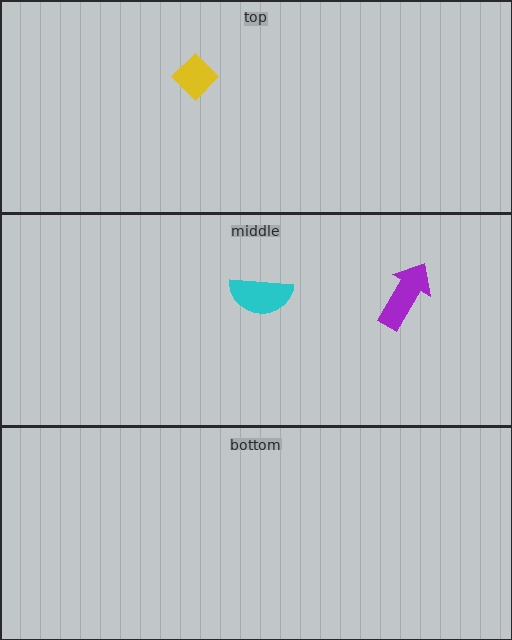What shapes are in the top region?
The yellow diamond.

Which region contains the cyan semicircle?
The middle region.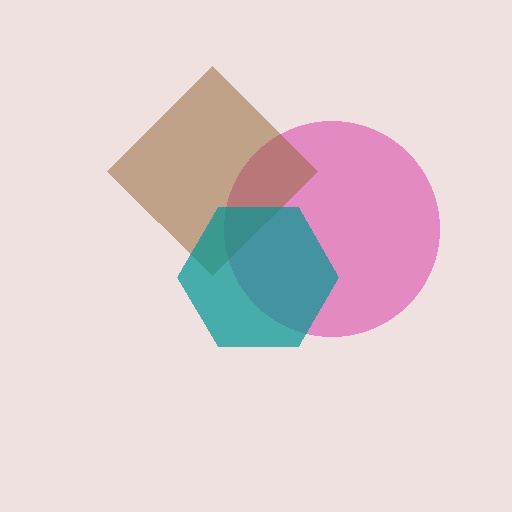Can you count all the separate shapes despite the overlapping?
Yes, there are 3 separate shapes.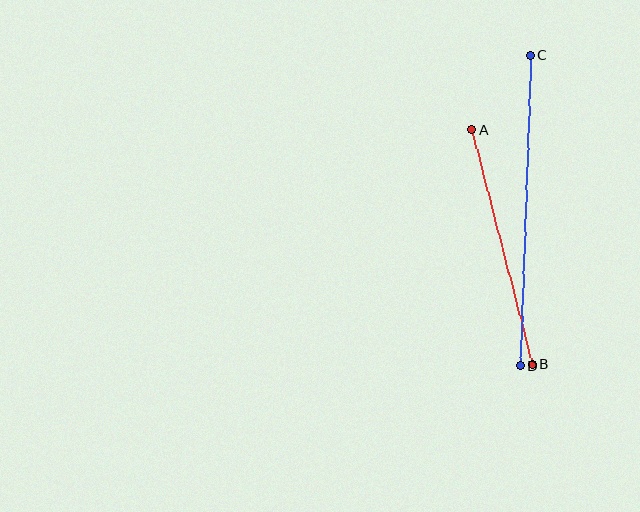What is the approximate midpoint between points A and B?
The midpoint is at approximately (502, 247) pixels.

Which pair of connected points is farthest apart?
Points C and D are farthest apart.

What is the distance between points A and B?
The distance is approximately 242 pixels.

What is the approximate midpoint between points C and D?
The midpoint is at approximately (525, 211) pixels.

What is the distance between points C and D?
The distance is approximately 311 pixels.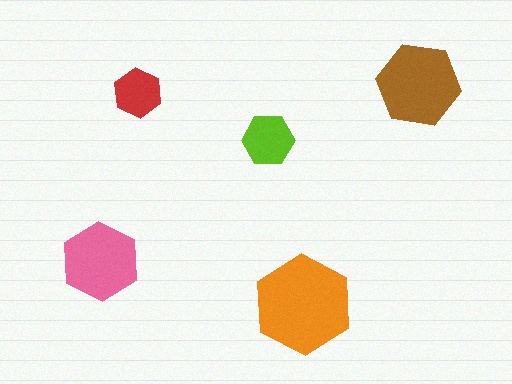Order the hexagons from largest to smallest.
the orange one, the brown one, the pink one, the lime one, the red one.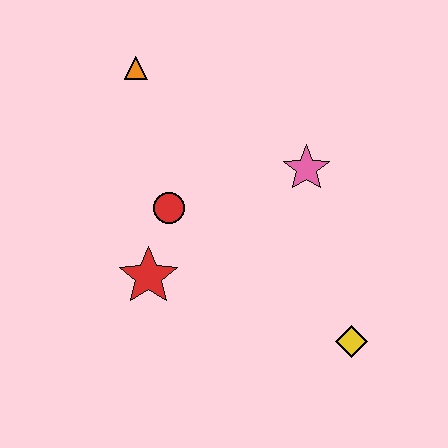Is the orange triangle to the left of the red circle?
Yes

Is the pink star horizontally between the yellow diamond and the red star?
Yes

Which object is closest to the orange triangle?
The red circle is closest to the orange triangle.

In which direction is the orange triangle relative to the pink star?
The orange triangle is to the left of the pink star.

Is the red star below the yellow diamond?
No